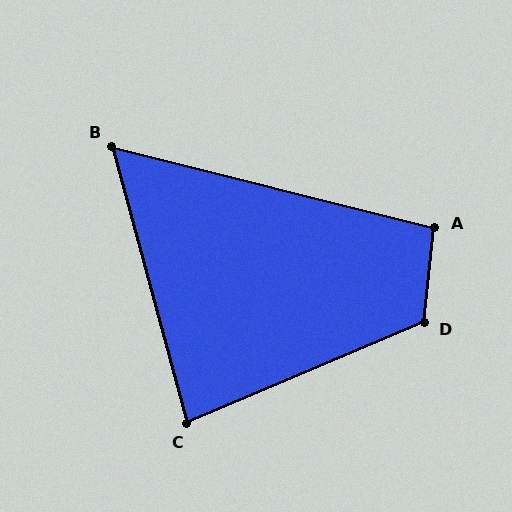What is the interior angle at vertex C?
Approximately 82 degrees (acute).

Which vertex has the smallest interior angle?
B, at approximately 61 degrees.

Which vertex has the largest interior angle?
D, at approximately 119 degrees.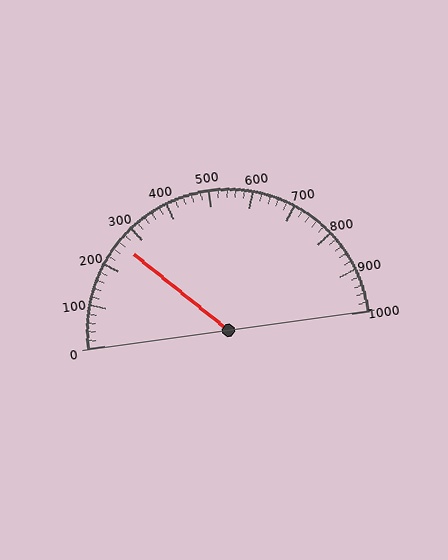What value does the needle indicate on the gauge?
The needle indicates approximately 260.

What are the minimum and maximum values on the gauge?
The gauge ranges from 0 to 1000.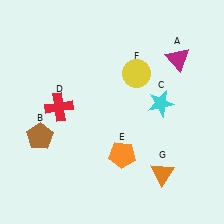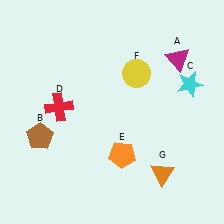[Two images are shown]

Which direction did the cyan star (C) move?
The cyan star (C) moved right.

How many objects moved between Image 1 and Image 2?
1 object moved between the two images.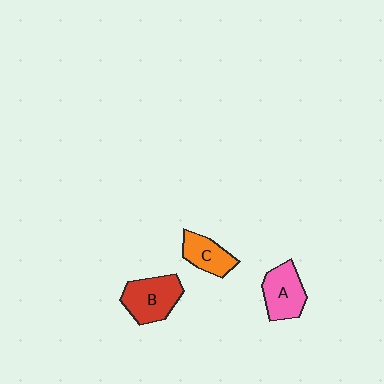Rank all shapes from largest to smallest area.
From largest to smallest: B (red), A (pink), C (orange).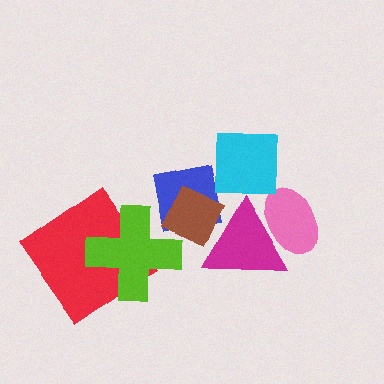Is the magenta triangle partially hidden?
Yes, it is partially covered by another shape.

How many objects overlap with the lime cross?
2 objects overlap with the lime cross.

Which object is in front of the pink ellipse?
The magenta triangle is in front of the pink ellipse.